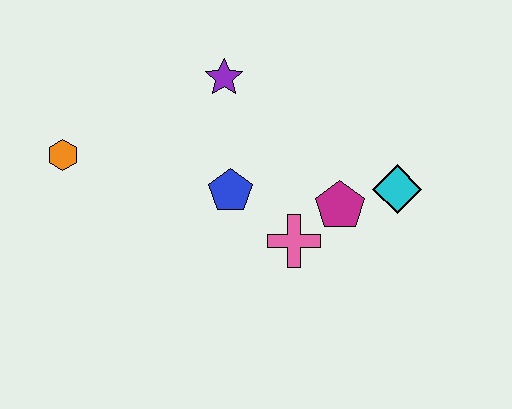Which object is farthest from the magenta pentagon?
The orange hexagon is farthest from the magenta pentagon.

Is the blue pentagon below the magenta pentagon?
No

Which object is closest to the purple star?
The blue pentagon is closest to the purple star.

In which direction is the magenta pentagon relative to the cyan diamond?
The magenta pentagon is to the left of the cyan diamond.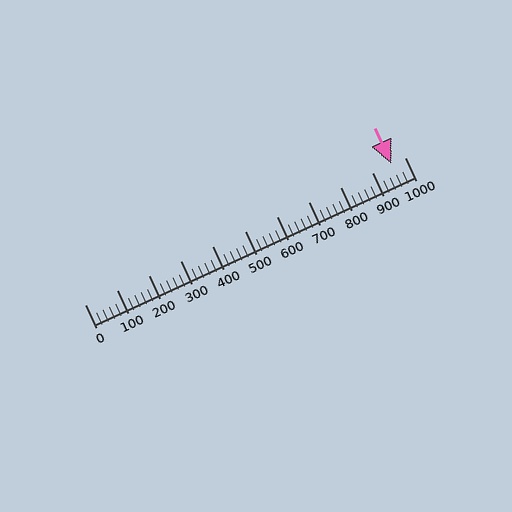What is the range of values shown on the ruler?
The ruler shows values from 0 to 1000.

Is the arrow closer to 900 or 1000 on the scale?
The arrow is closer to 1000.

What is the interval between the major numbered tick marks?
The major tick marks are spaced 100 units apart.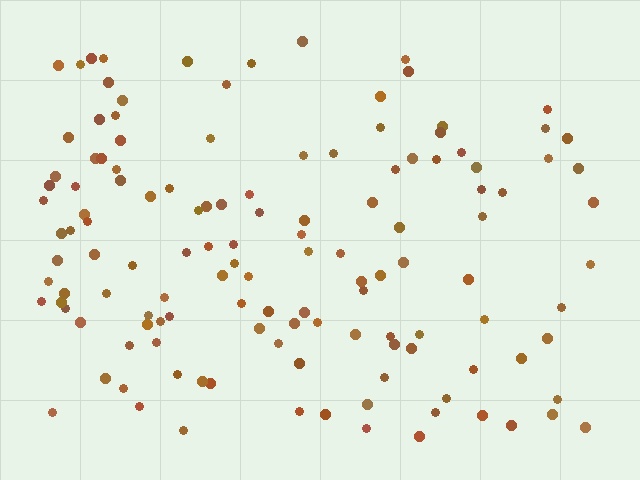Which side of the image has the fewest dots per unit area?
The right.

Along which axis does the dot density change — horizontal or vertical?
Horizontal.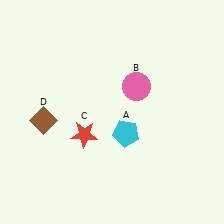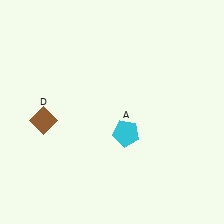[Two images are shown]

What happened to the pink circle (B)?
The pink circle (B) was removed in Image 2. It was in the top-right area of Image 1.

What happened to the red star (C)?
The red star (C) was removed in Image 2. It was in the bottom-left area of Image 1.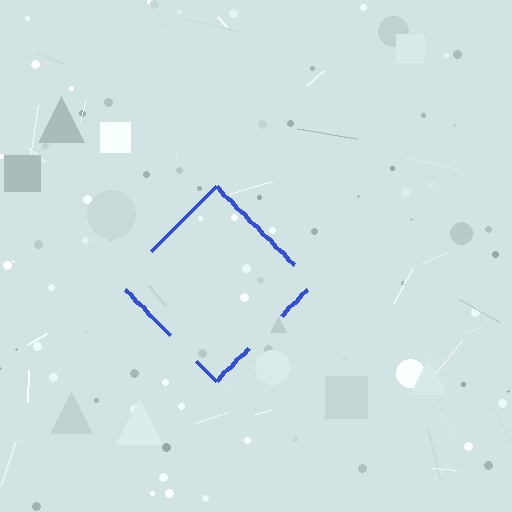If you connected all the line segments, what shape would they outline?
They would outline a diamond.